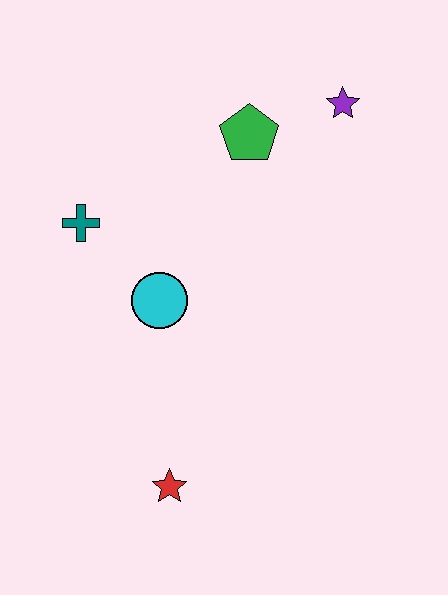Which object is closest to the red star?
The cyan circle is closest to the red star.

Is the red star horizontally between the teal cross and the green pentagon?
Yes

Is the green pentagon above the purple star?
No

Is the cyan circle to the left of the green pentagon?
Yes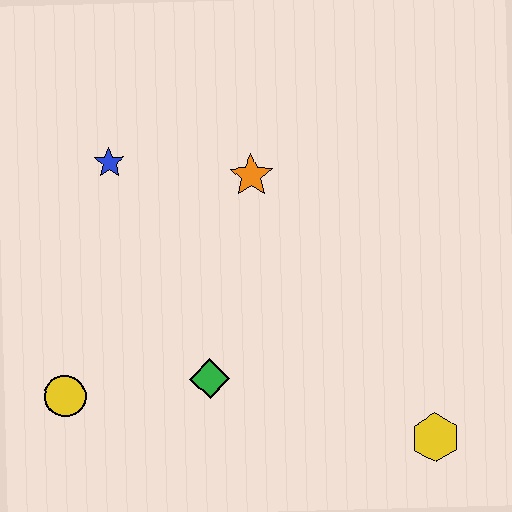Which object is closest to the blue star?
The orange star is closest to the blue star.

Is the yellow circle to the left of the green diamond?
Yes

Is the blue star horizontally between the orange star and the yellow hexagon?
No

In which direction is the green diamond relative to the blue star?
The green diamond is below the blue star.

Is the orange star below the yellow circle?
No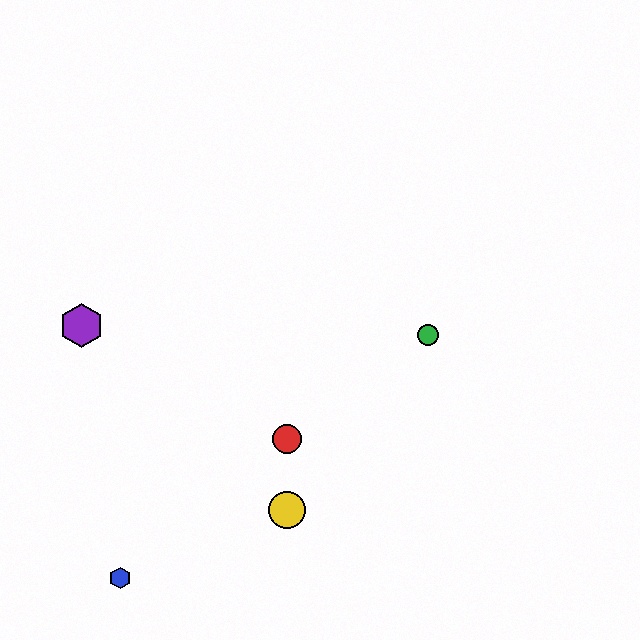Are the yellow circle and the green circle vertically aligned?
No, the yellow circle is at x≈287 and the green circle is at x≈428.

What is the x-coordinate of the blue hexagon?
The blue hexagon is at x≈120.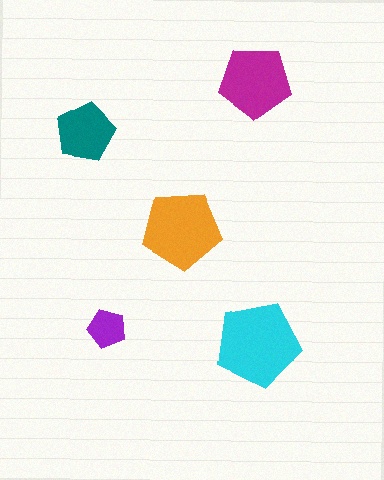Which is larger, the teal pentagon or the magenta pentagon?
The magenta one.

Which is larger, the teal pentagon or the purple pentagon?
The teal one.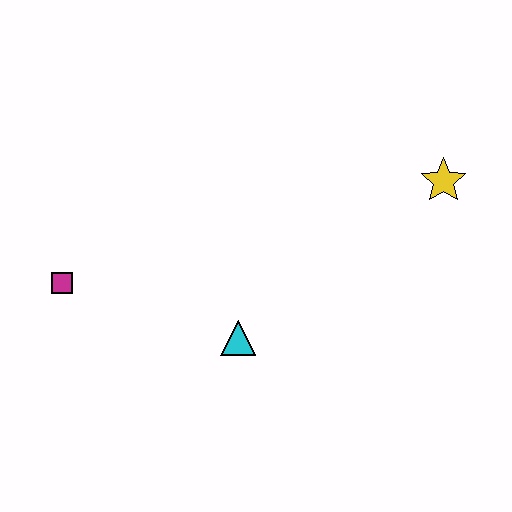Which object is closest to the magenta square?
The cyan triangle is closest to the magenta square.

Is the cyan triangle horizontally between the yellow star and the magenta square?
Yes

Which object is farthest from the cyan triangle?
The yellow star is farthest from the cyan triangle.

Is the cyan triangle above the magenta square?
No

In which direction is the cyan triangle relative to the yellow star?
The cyan triangle is to the left of the yellow star.